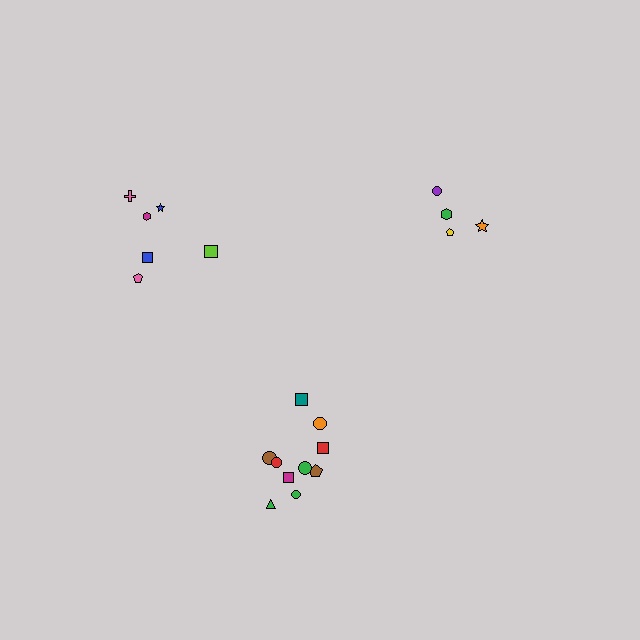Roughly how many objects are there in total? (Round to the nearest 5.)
Roughly 20 objects in total.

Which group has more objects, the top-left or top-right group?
The top-left group.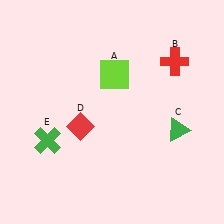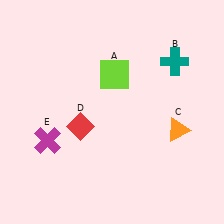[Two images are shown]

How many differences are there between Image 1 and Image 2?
There are 3 differences between the two images.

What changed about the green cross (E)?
In Image 1, E is green. In Image 2, it changed to magenta.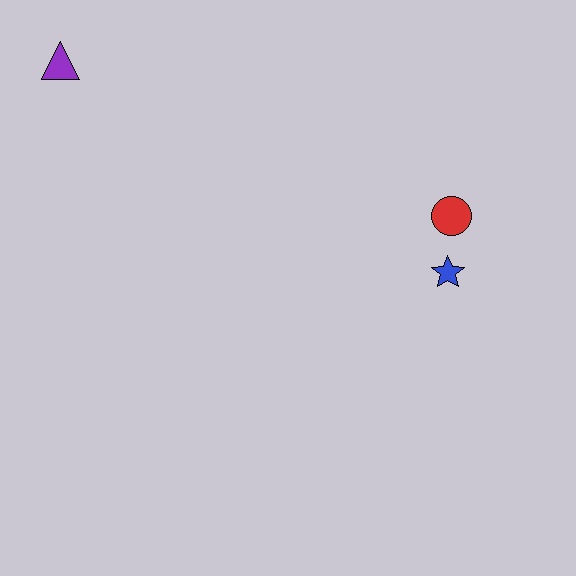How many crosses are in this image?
There are no crosses.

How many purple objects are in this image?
There is 1 purple object.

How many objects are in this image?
There are 3 objects.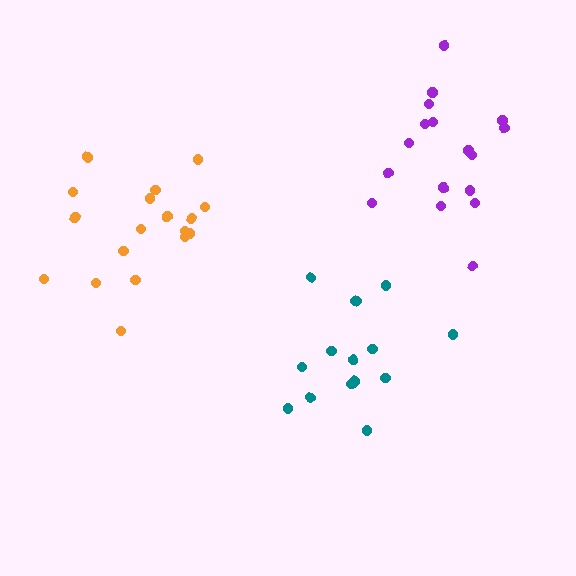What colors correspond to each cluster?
The clusters are colored: orange, teal, purple.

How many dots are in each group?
Group 1: 18 dots, Group 2: 15 dots, Group 3: 17 dots (50 total).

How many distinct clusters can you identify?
There are 3 distinct clusters.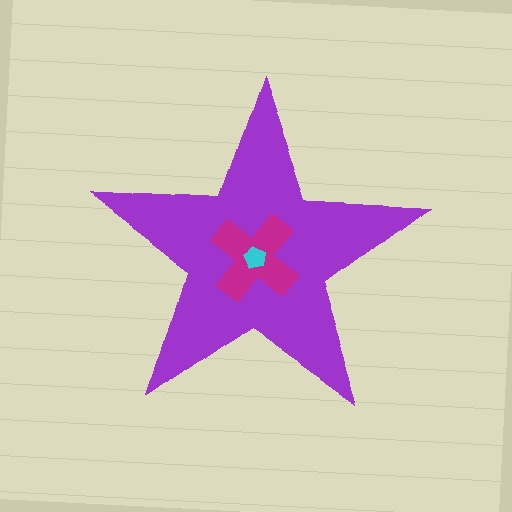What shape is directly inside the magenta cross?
The cyan pentagon.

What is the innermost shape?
The cyan pentagon.